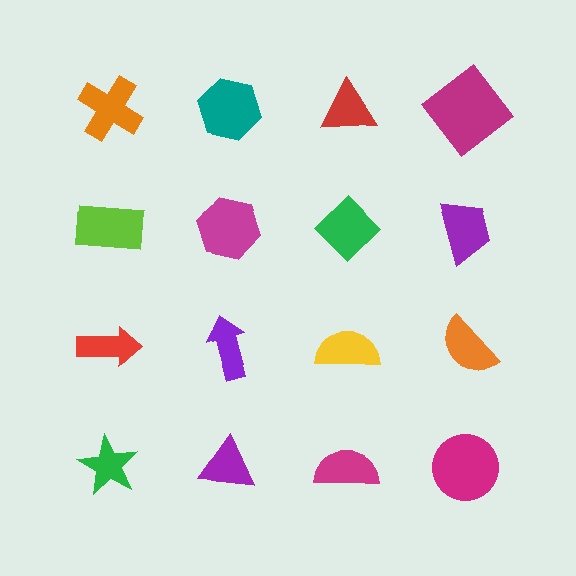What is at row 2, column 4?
A purple trapezoid.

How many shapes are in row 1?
4 shapes.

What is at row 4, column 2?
A purple triangle.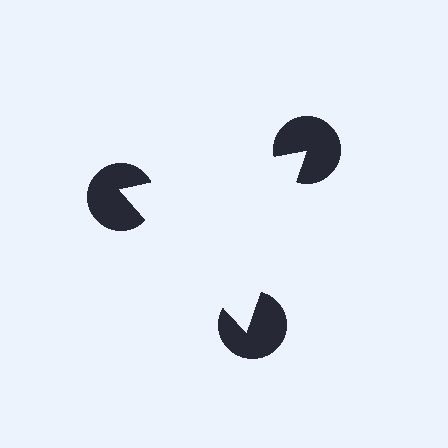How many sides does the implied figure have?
3 sides.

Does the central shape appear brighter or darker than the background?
It typically appears slightly brighter than the background, even though no actual brightness change is drawn.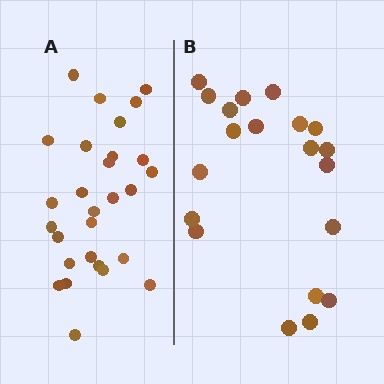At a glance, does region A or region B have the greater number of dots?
Region A (the left region) has more dots.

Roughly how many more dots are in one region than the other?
Region A has roughly 8 or so more dots than region B.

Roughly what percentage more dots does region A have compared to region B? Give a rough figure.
About 40% more.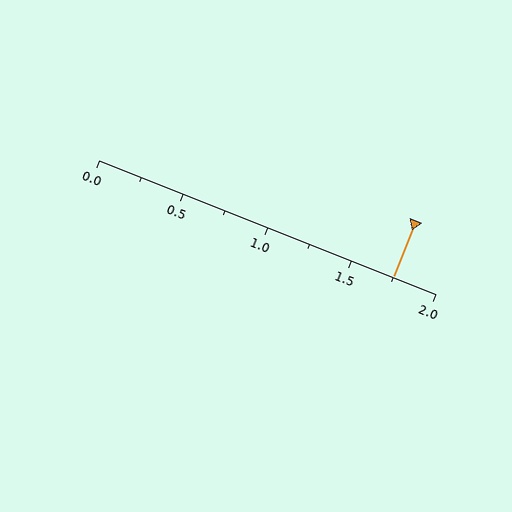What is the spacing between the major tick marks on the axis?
The major ticks are spaced 0.5 apart.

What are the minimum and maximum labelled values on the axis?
The axis runs from 0.0 to 2.0.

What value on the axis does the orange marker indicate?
The marker indicates approximately 1.75.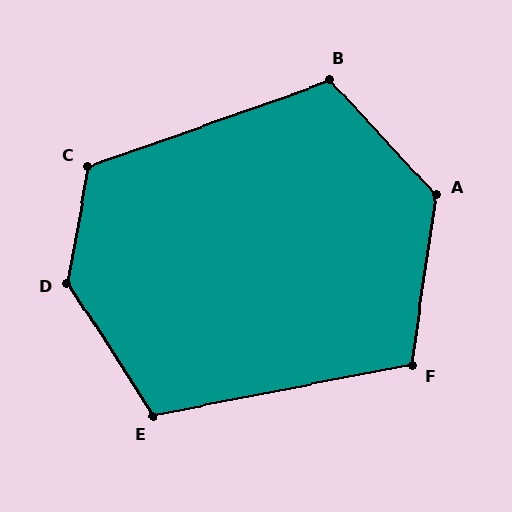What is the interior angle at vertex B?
Approximately 113 degrees (obtuse).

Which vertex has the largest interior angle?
D, at approximately 137 degrees.